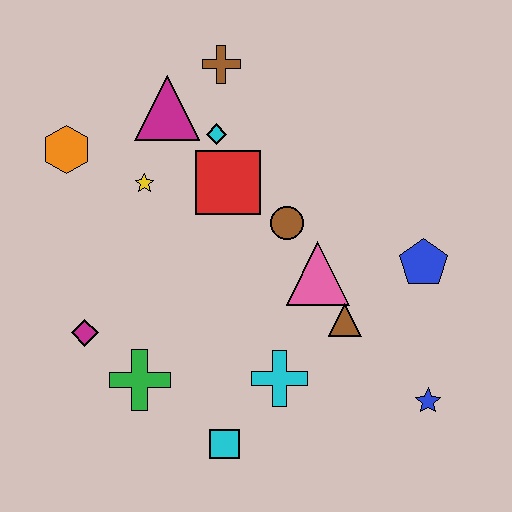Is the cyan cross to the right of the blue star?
No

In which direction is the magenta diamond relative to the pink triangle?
The magenta diamond is to the left of the pink triangle.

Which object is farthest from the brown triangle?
The orange hexagon is farthest from the brown triangle.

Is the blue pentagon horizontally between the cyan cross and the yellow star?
No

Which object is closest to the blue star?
The brown triangle is closest to the blue star.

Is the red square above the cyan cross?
Yes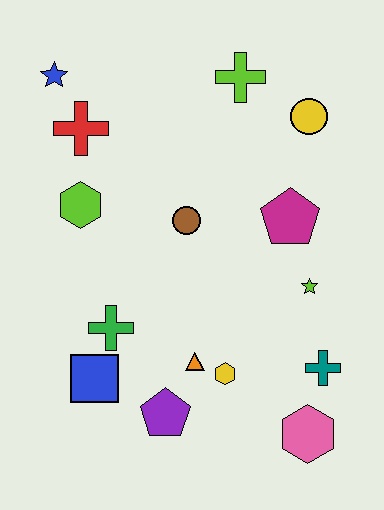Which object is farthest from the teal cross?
The blue star is farthest from the teal cross.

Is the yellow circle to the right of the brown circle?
Yes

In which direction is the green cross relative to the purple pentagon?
The green cross is above the purple pentagon.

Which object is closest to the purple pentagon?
The orange triangle is closest to the purple pentagon.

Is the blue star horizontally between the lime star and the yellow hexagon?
No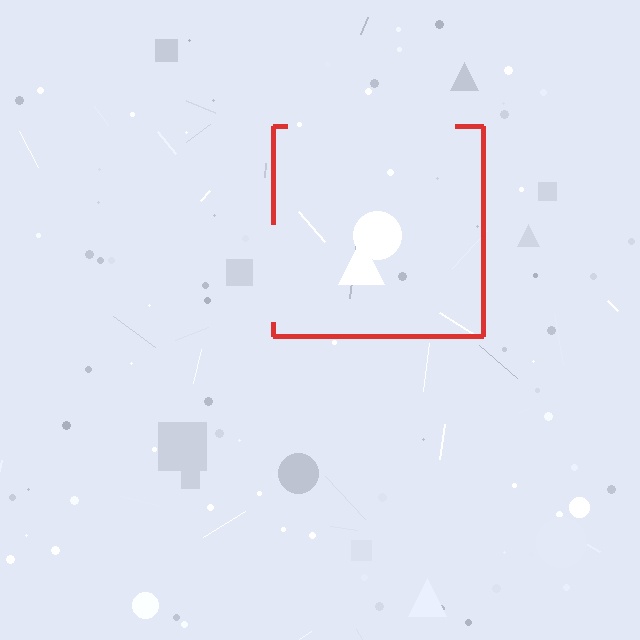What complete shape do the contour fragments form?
The contour fragments form a square.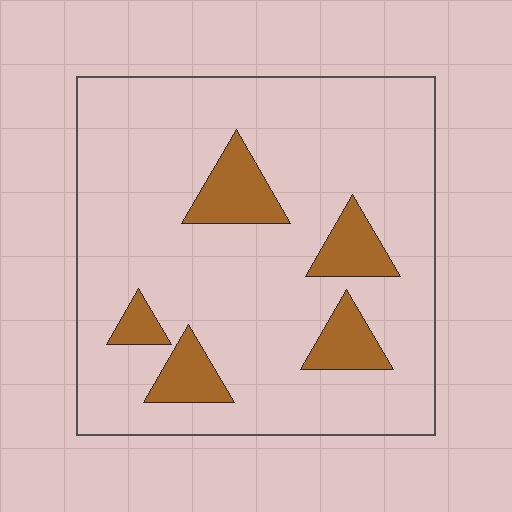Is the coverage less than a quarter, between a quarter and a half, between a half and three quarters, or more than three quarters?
Less than a quarter.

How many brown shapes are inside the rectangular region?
5.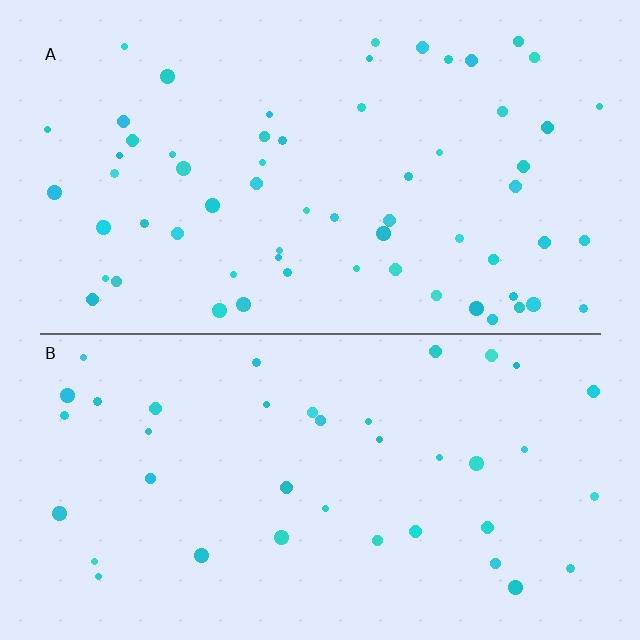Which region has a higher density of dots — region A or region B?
A (the top).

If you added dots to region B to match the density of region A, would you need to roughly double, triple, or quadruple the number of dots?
Approximately double.